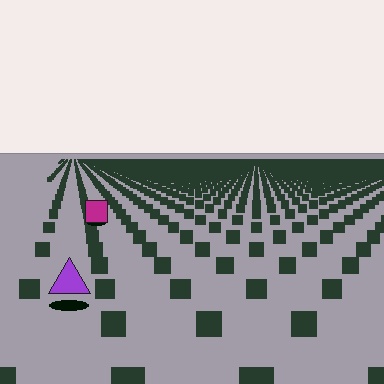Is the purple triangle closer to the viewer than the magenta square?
Yes. The purple triangle is closer — you can tell from the texture gradient: the ground texture is coarser near it.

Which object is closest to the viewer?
The purple triangle is closest. The texture marks near it are larger and more spread out.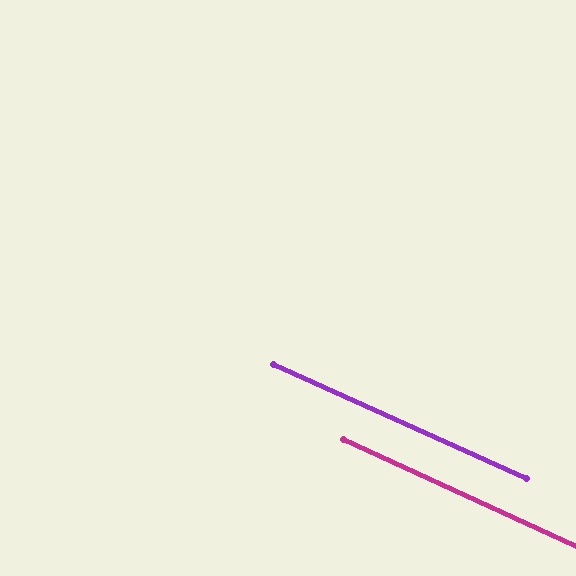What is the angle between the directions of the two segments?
Approximately 1 degree.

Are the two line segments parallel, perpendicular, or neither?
Parallel — their directions differ by only 0.6°.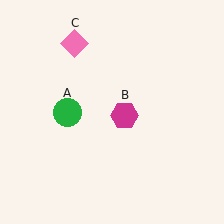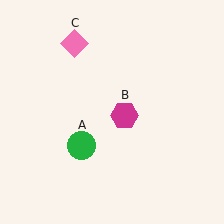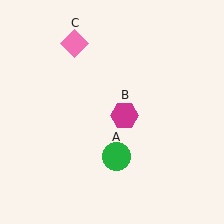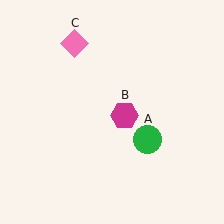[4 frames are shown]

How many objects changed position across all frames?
1 object changed position: green circle (object A).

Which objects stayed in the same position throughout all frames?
Magenta hexagon (object B) and pink diamond (object C) remained stationary.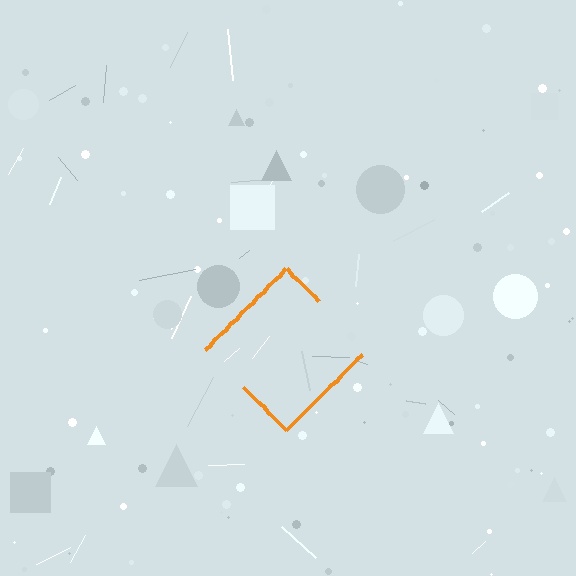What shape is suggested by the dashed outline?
The dashed outline suggests a diamond.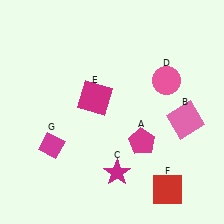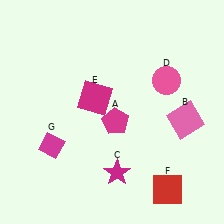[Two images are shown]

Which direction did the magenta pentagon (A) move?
The magenta pentagon (A) moved left.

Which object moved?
The magenta pentagon (A) moved left.